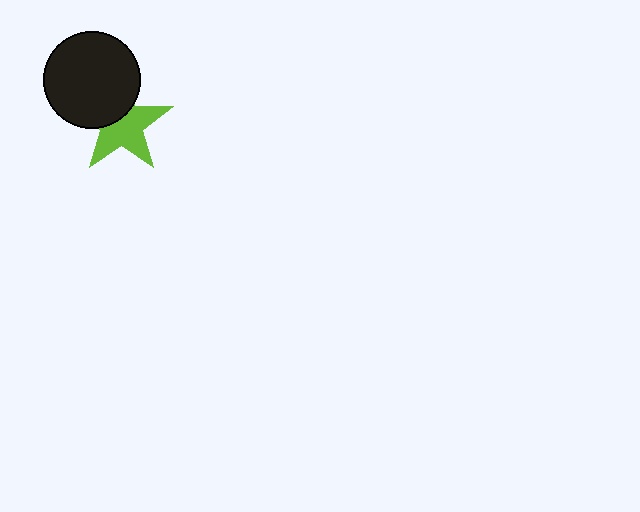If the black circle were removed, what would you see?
You would see the complete lime star.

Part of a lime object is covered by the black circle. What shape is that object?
It is a star.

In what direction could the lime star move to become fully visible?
The lime star could move toward the lower-right. That would shift it out from behind the black circle entirely.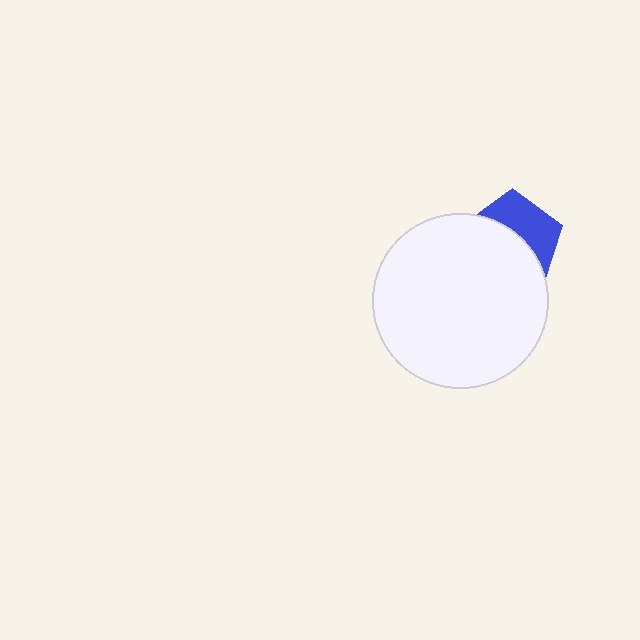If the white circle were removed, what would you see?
You would see the complete blue pentagon.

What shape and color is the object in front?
The object in front is a white circle.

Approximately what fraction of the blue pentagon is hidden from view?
Roughly 58% of the blue pentagon is hidden behind the white circle.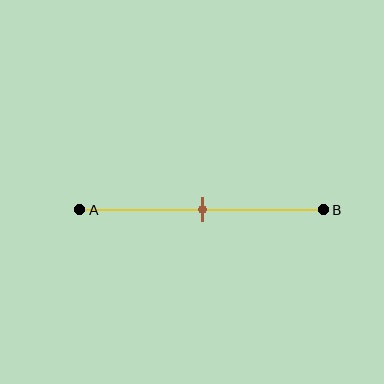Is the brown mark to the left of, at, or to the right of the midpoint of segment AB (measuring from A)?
The brown mark is approximately at the midpoint of segment AB.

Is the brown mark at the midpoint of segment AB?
Yes, the mark is approximately at the midpoint.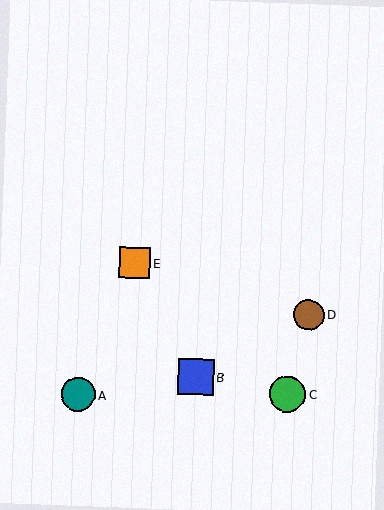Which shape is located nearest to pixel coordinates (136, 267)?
The orange square (labeled E) at (135, 263) is nearest to that location.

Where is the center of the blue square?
The center of the blue square is at (196, 377).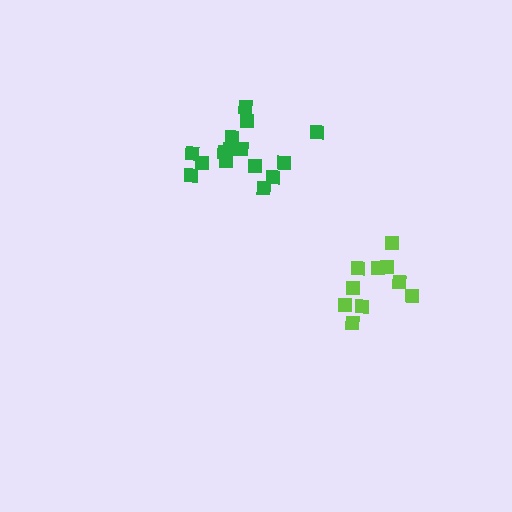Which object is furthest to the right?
The lime cluster is rightmost.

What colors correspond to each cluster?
The clusters are colored: lime, green.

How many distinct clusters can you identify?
There are 2 distinct clusters.